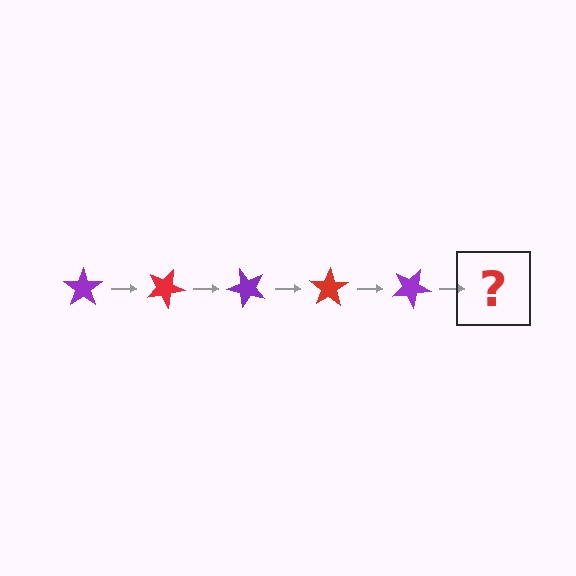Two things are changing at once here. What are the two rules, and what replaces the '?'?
The two rules are that it rotates 25 degrees each step and the color cycles through purple and red. The '?' should be a red star, rotated 125 degrees from the start.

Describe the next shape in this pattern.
It should be a red star, rotated 125 degrees from the start.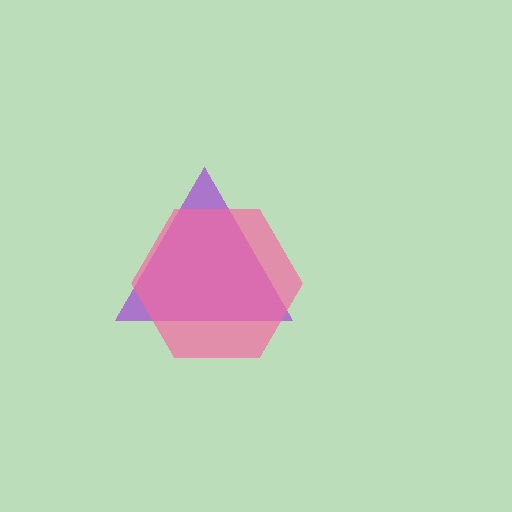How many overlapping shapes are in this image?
There are 2 overlapping shapes in the image.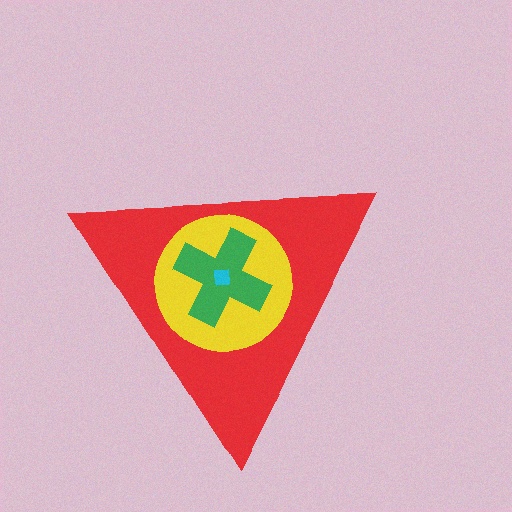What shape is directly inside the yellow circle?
The green cross.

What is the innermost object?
The cyan square.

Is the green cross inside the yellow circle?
Yes.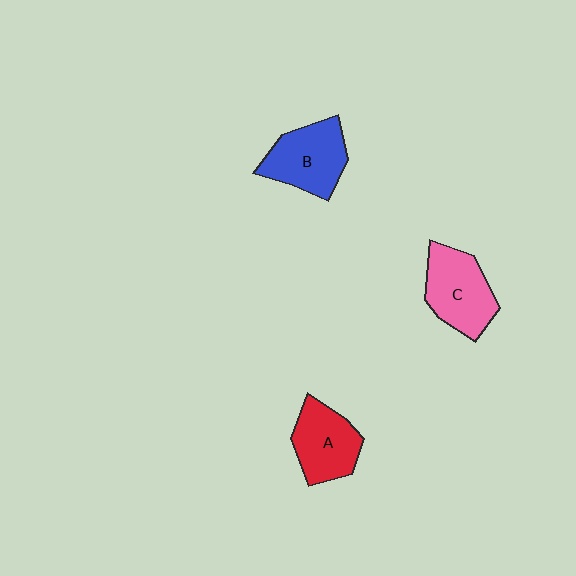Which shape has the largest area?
Shape C (pink).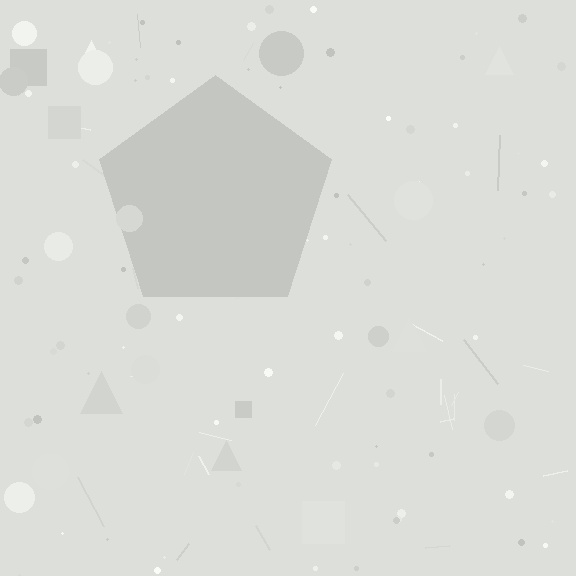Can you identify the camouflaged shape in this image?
The camouflaged shape is a pentagon.